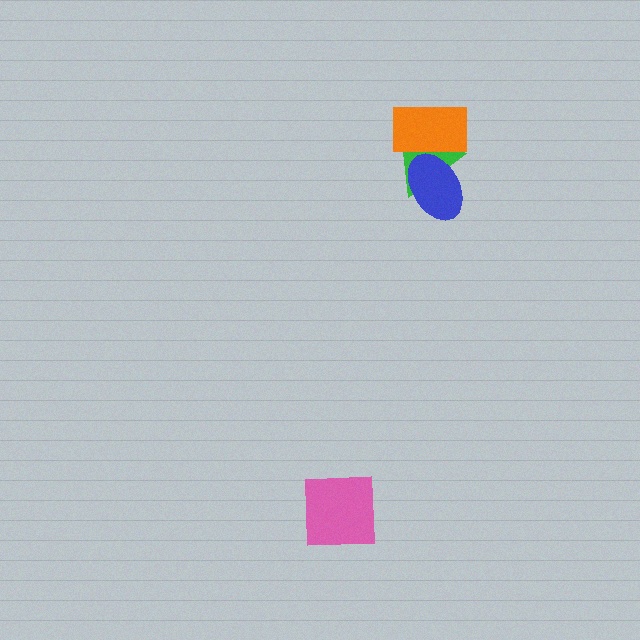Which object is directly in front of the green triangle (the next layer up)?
The orange rectangle is directly in front of the green triangle.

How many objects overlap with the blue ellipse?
2 objects overlap with the blue ellipse.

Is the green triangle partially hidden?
Yes, it is partially covered by another shape.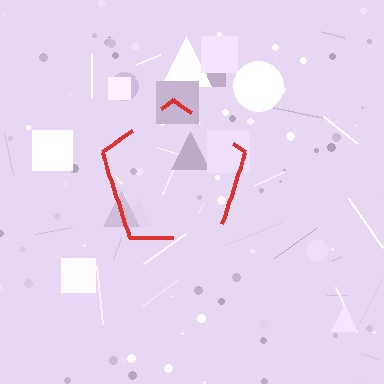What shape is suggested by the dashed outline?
The dashed outline suggests a pentagon.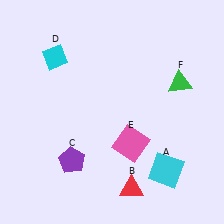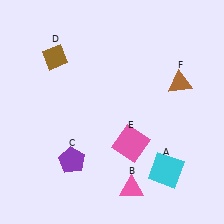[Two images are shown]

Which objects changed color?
B changed from red to pink. D changed from cyan to brown. F changed from green to brown.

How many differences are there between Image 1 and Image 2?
There are 3 differences between the two images.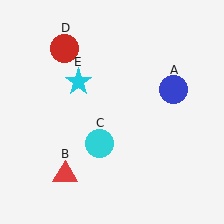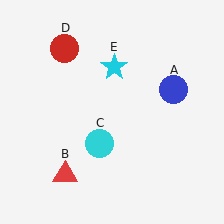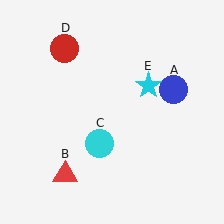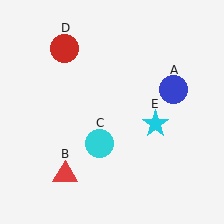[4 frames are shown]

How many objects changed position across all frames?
1 object changed position: cyan star (object E).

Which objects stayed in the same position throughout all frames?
Blue circle (object A) and red triangle (object B) and cyan circle (object C) and red circle (object D) remained stationary.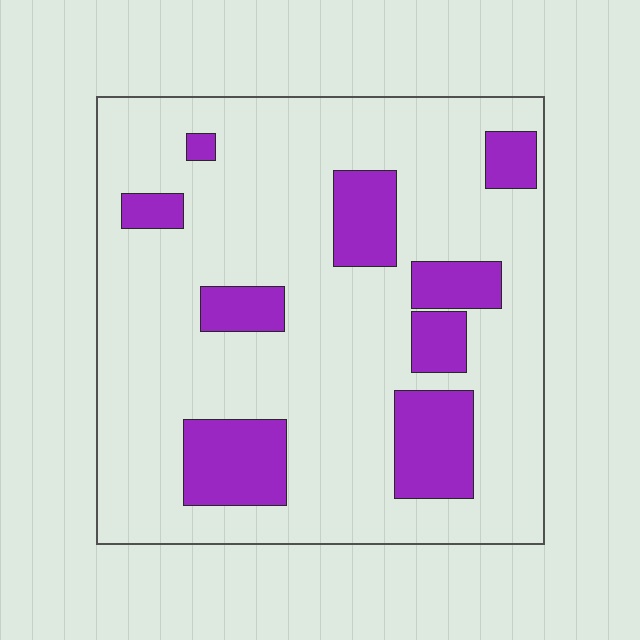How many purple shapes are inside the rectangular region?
9.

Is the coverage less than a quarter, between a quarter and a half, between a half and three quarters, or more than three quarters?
Less than a quarter.